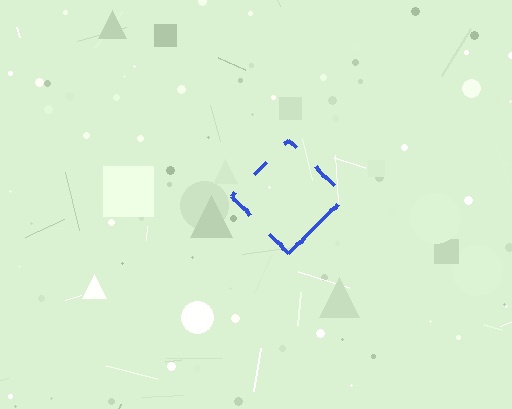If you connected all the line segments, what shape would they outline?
They would outline a diamond.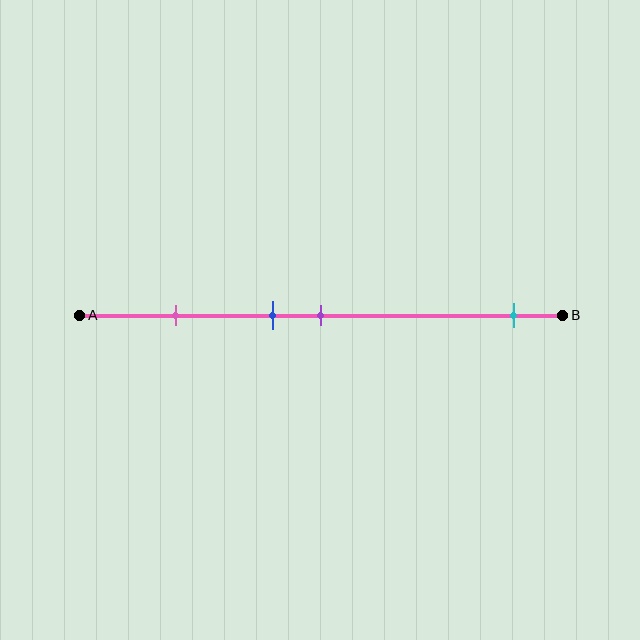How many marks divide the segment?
There are 4 marks dividing the segment.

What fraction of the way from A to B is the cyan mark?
The cyan mark is approximately 90% (0.9) of the way from A to B.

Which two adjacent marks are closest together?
The blue and purple marks are the closest adjacent pair.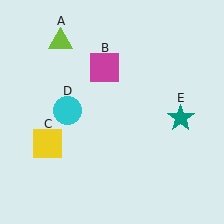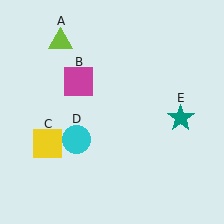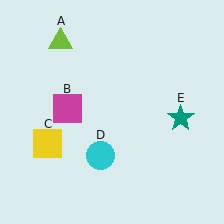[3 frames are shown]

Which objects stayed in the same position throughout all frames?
Lime triangle (object A) and yellow square (object C) and teal star (object E) remained stationary.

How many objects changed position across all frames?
2 objects changed position: magenta square (object B), cyan circle (object D).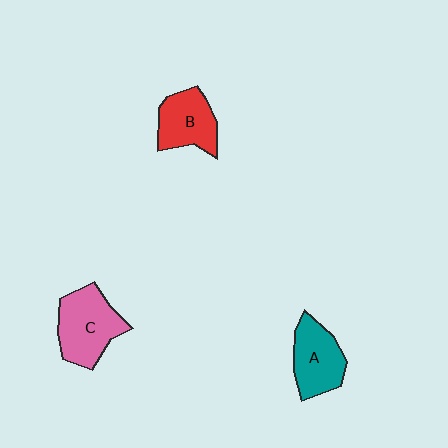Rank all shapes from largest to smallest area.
From largest to smallest: C (pink), A (teal), B (red).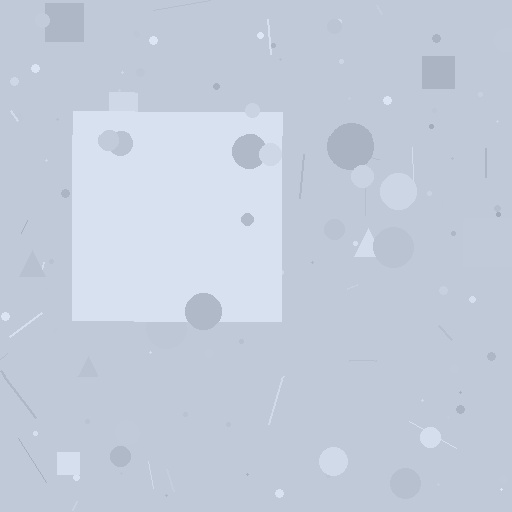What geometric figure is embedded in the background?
A square is embedded in the background.